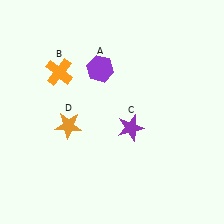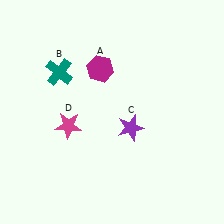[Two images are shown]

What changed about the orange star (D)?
In Image 1, D is orange. In Image 2, it changed to magenta.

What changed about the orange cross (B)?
In Image 1, B is orange. In Image 2, it changed to teal.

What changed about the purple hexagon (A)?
In Image 1, A is purple. In Image 2, it changed to magenta.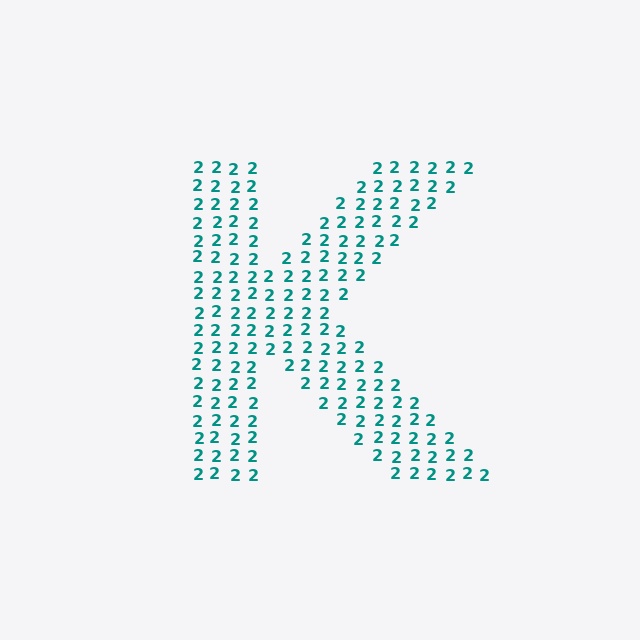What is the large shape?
The large shape is the letter K.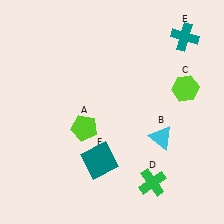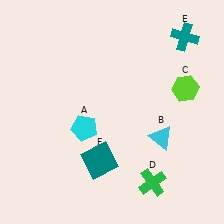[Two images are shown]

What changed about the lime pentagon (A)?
In Image 1, A is lime. In Image 2, it changed to cyan.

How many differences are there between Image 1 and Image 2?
There is 1 difference between the two images.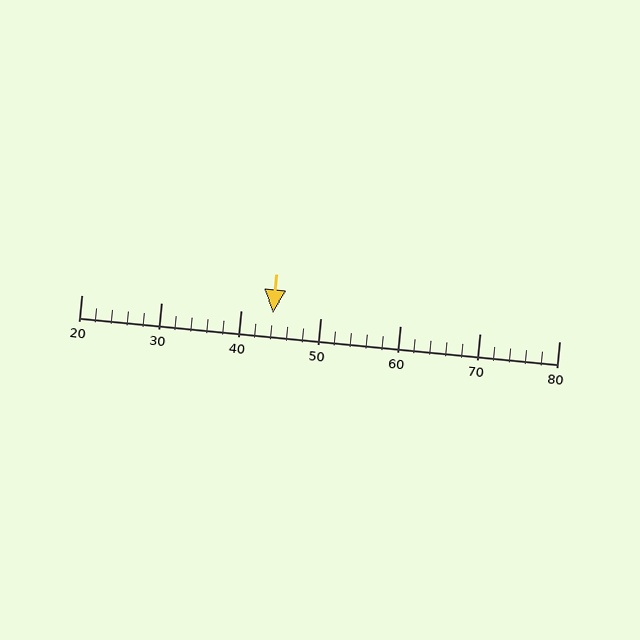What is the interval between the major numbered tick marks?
The major tick marks are spaced 10 units apart.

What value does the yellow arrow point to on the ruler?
The yellow arrow points to approximately 44.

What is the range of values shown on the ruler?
The ruler shows values from 20 to 80.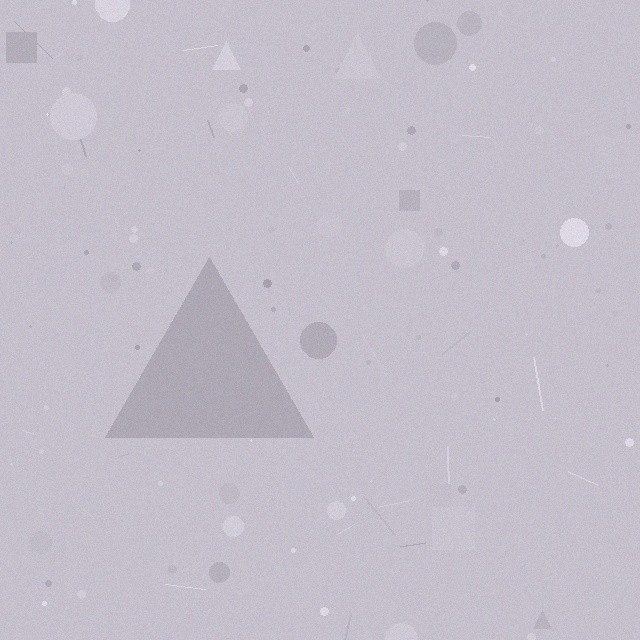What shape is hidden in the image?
A triangle is hidden in the image.